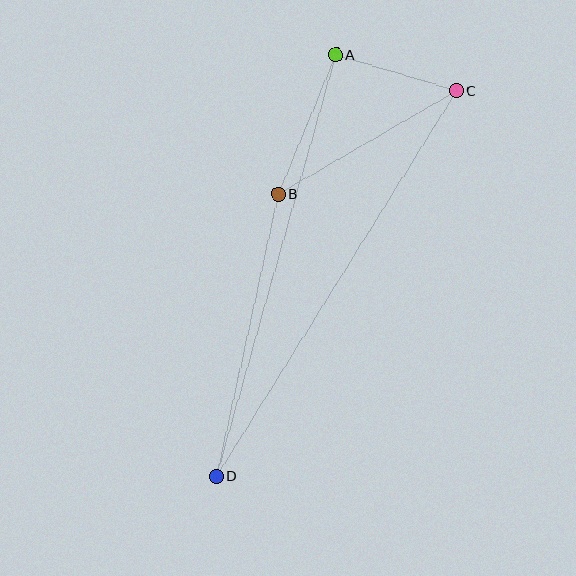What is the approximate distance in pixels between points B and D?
The distance between B and D is approximately 289 pixels.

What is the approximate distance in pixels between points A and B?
The distance between A and B is approximately 151 pixels.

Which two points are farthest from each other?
Points C and D are farthest from each other.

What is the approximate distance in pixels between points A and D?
The distance between A and D is approximately 438 pixels.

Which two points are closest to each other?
Points A and C are closest to each other.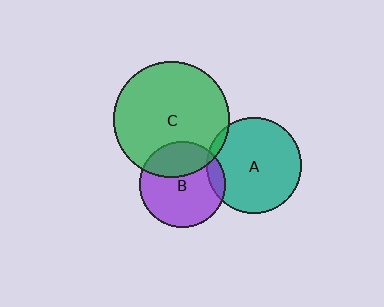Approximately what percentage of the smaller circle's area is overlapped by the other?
Approximately 5%.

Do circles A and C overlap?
Yes.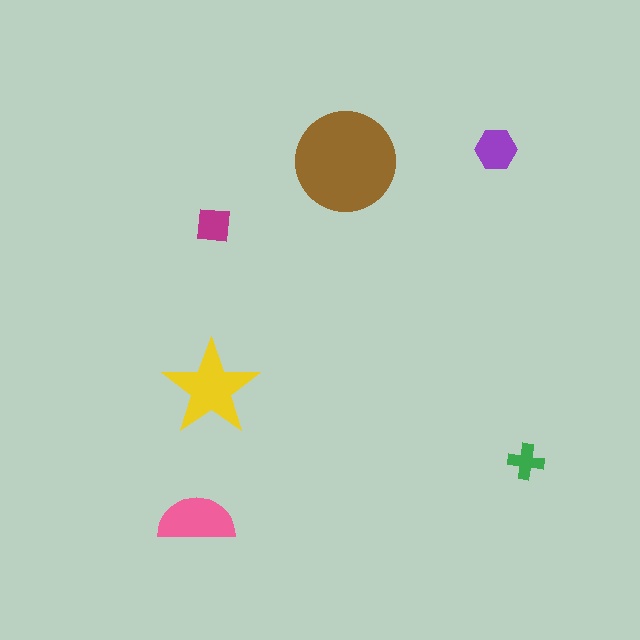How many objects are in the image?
There are 6 objects in the image.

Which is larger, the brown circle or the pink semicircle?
The brown circle.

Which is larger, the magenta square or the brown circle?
The brown circle.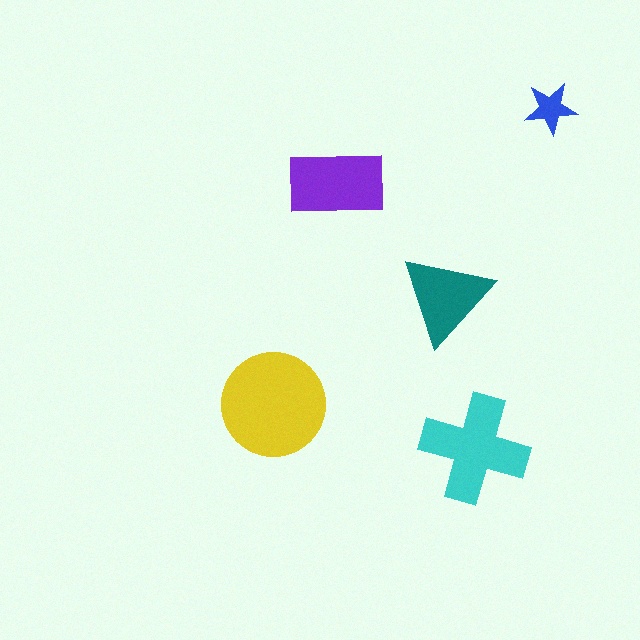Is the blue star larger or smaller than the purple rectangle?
Smaller.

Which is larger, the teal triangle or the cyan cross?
The cyan cross.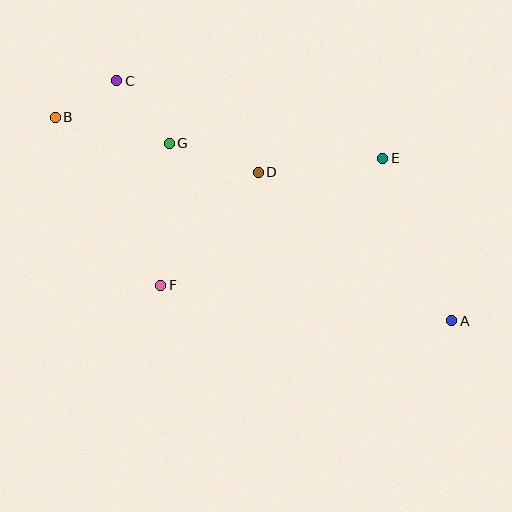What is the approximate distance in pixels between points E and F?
The distance between E and F is approximately 256 pixels.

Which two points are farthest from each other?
Points A and B are farthest from each other.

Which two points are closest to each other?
Points B and C are closest to each other.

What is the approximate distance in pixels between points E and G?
The distance between E and G is approximately 214 pixels.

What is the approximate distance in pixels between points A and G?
The distance between A and G is approximately 334 pixels.